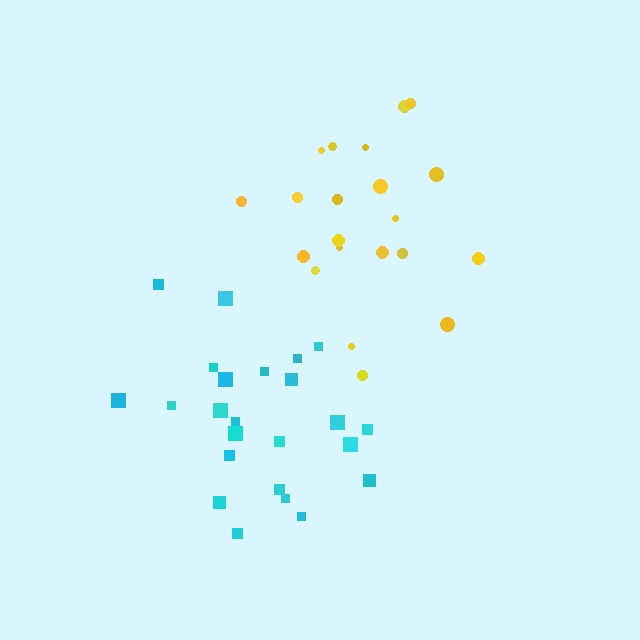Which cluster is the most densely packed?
Cyan.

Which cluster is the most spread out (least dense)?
Yellow.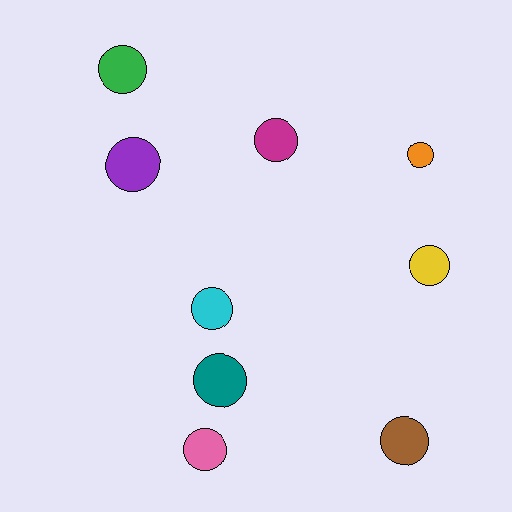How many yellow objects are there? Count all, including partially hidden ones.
There is 1 yellow object.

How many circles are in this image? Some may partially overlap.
There are 9 circles.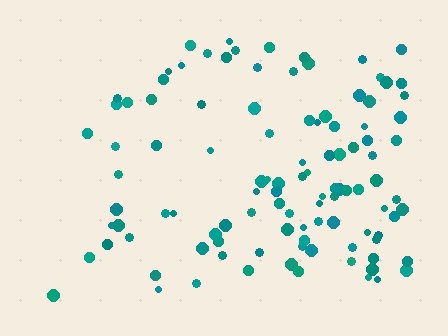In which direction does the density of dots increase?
From left to right, with the right side densest.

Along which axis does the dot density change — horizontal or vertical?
Horizontal.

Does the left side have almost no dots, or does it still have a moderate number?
Still a moderate number, just noticeably fewer than the right.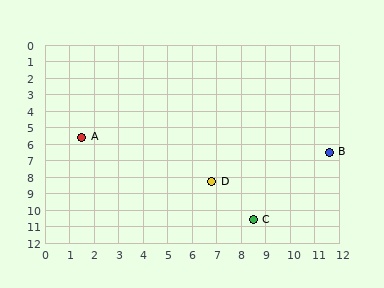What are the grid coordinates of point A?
Point A is at approximately (1.5, 5.6).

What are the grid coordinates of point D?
Point D is at approximately (6.8, 8.3).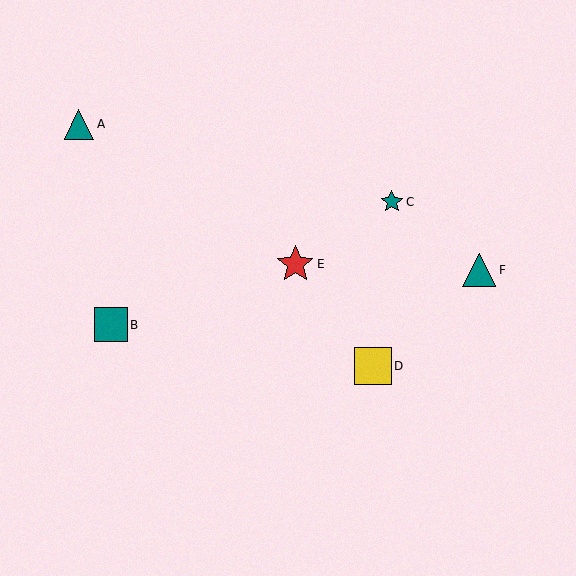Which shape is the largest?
The red star (labeled E) is the largest.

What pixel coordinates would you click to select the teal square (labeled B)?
Click at (111, 325) to select the teal square B.